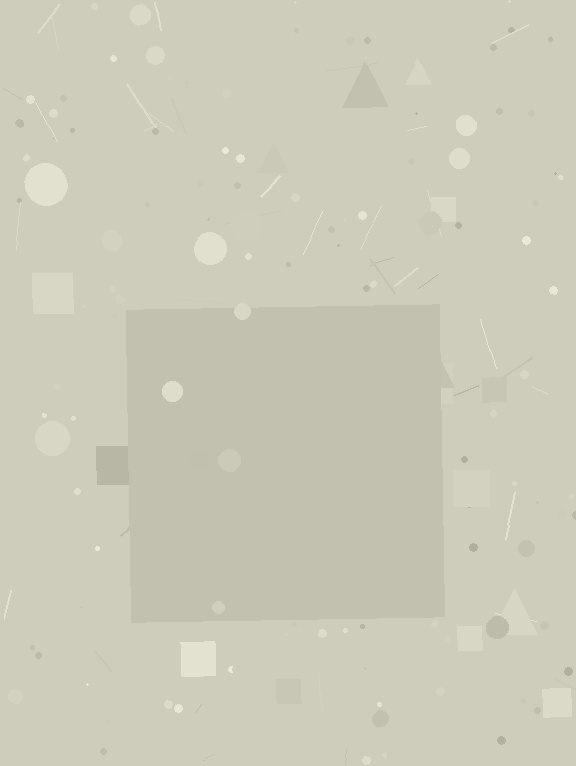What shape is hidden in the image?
A square is hidden in the image.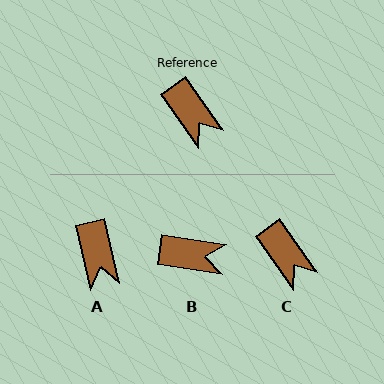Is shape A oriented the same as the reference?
No, it is off by about 22 degrees.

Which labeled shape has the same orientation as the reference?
C.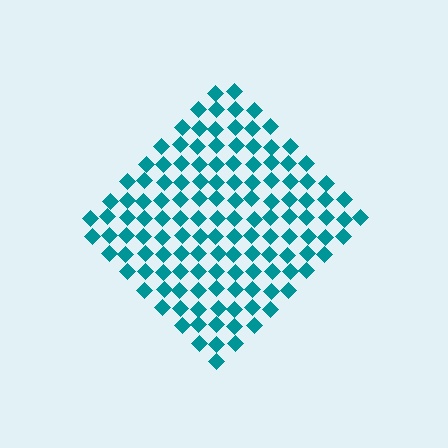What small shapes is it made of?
It is made of small diamonds.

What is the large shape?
The large shape is a diamond.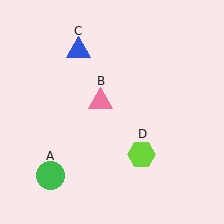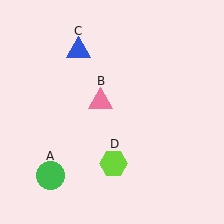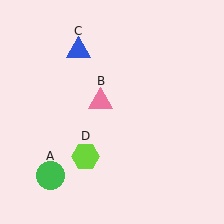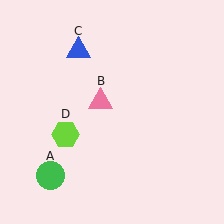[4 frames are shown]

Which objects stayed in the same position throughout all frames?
Green circle (object A) and pink triangle (object B) and blue triangle (object C) remained stationary.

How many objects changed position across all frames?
1 object changed position: lime hexagon (object D).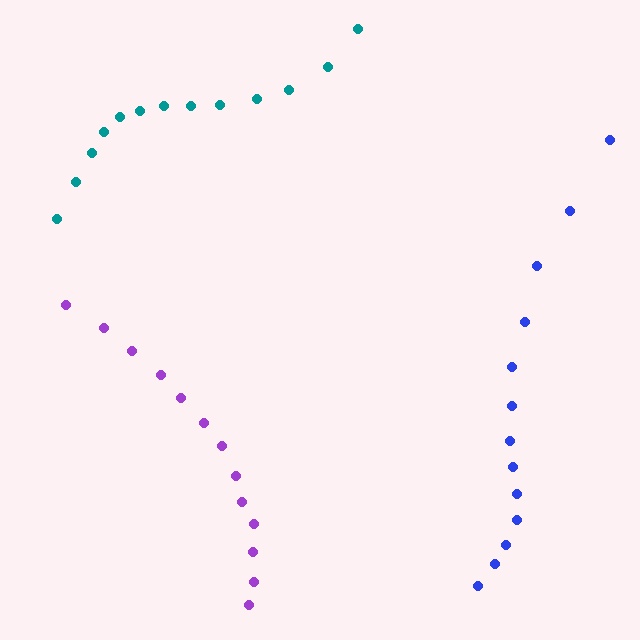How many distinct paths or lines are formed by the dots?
There are 3 distinct paths.